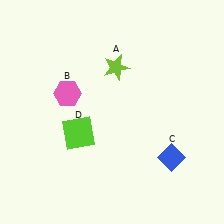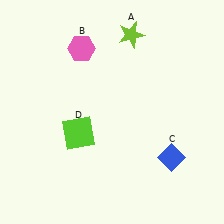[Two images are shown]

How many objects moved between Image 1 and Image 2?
2 objects moved between the two images.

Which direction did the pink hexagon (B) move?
The pink hexagon (B) moved up.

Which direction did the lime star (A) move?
The lime star (A) moved up.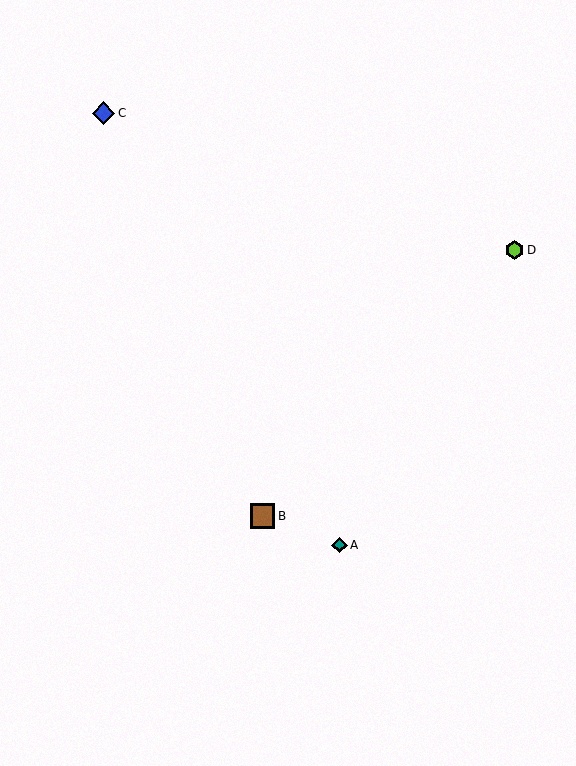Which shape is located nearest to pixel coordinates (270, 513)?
The brown square (labeled B) at (263, 516) is nearest to that location.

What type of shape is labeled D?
Shape D is a lime hexagon.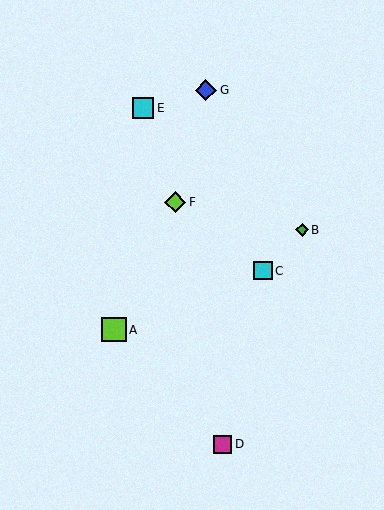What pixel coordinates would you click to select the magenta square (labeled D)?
Click at (223, 444) to select the magenta square D.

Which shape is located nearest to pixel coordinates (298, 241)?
The green diamond (labeled B) at (302, 230) is nearest to that location.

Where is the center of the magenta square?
The center of the magenta square is at (223, 444).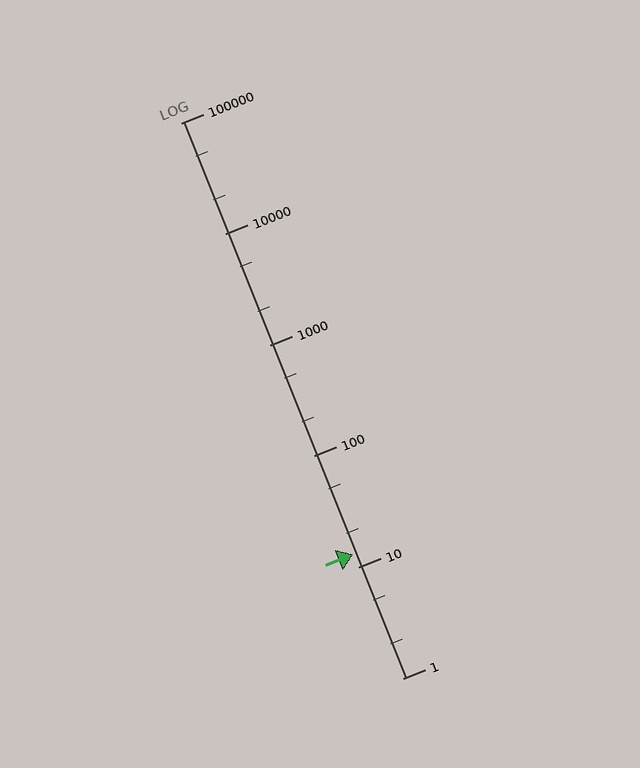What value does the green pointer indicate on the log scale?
The pointer indicates approximately 13.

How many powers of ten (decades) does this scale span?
The scale spans 5 decades, from 1 to 100000.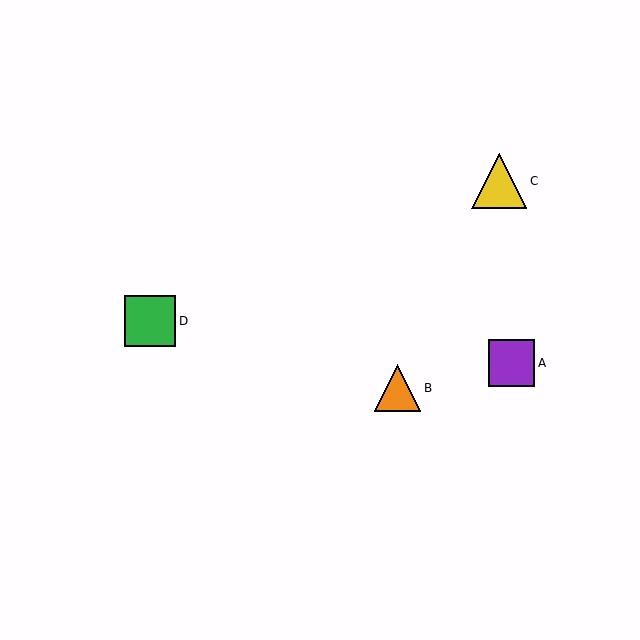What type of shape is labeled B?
Shape B is an orange triangle.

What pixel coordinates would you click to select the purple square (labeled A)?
Click at (511, 363) to select the purple square A.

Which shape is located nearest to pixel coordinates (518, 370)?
The purple square (labeled A) at (511, 363) is nearest to that location.